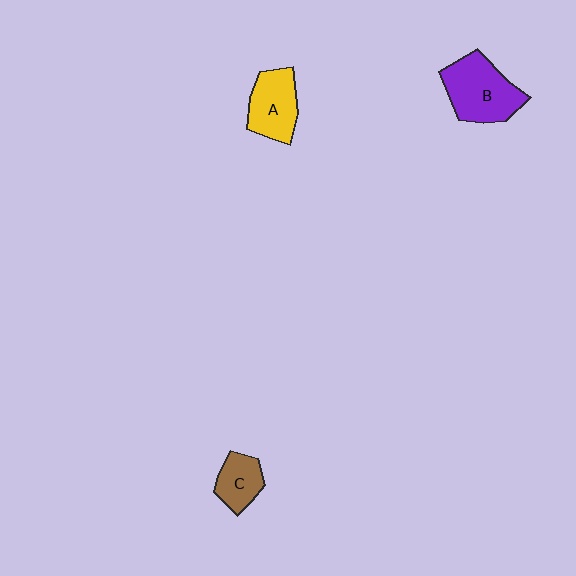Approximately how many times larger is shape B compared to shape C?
Approximately 1.9 times.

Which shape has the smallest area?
Shape C (brown).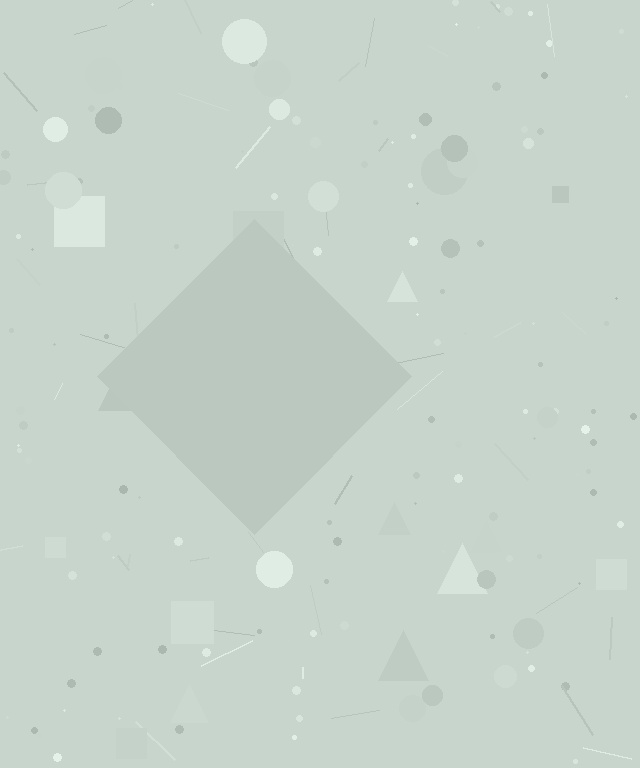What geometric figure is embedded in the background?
A diamond is embedded in the background.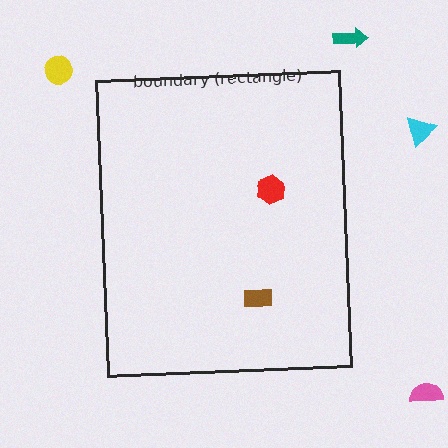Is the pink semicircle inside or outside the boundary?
Outside.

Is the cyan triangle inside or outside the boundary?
Outside.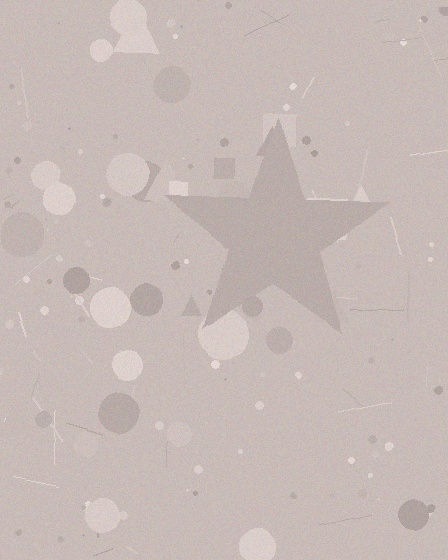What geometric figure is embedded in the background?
A star is embedded in the background.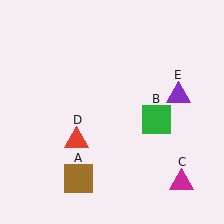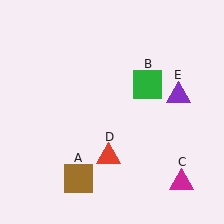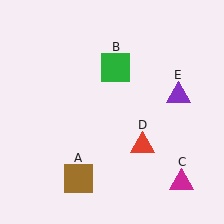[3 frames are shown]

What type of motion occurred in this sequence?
The green square (object B), red triangle (object D) rotated counterclockwise around the center of the scene.